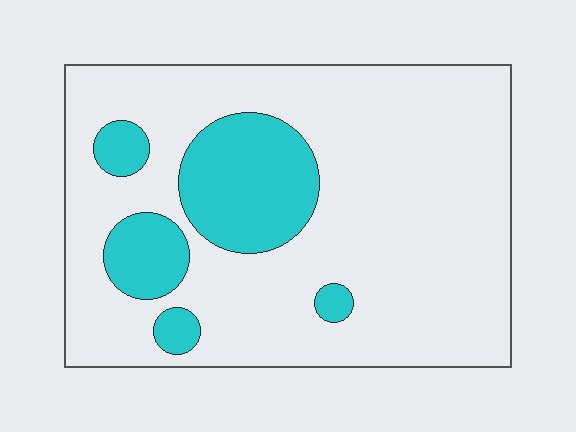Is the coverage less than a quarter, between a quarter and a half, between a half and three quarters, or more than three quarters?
Less than a quarter.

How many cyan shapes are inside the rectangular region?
5.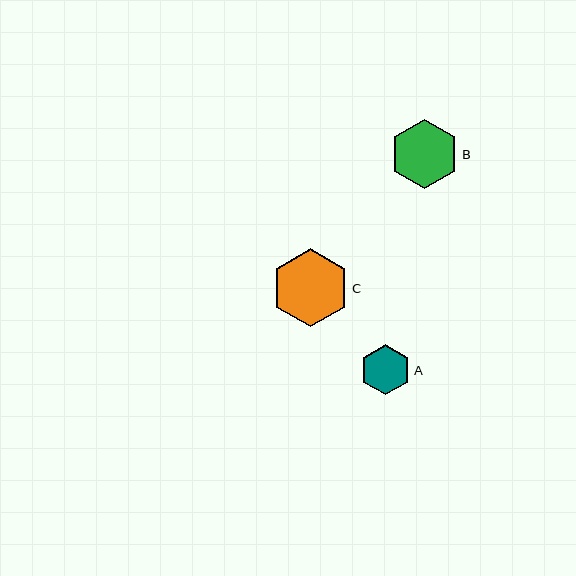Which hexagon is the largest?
Hexagon C is the largest with a size of approximately 78 pixels.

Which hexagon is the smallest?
Hexagon A is the smallest with a size of approximately 50 pixels.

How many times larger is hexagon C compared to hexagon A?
Hexagon C is approximately 1.6 times the size of hexagon A.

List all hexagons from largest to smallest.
From largest to smallest: C, B, A.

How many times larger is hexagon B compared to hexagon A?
Hexagon B is approximately 1.4 times the size of hexagon A.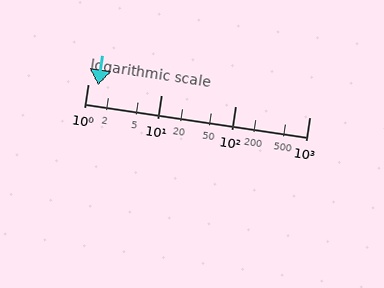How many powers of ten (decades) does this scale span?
The scale spans 3 decades, from 1 to 1000.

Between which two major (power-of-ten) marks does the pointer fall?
The pointer is between 1 and 10.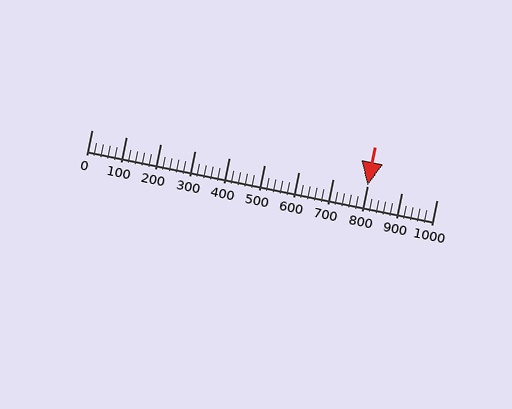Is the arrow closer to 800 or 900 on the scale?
The arrow is closer to 800.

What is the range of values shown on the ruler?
The ruler shows values from 0 to 1000.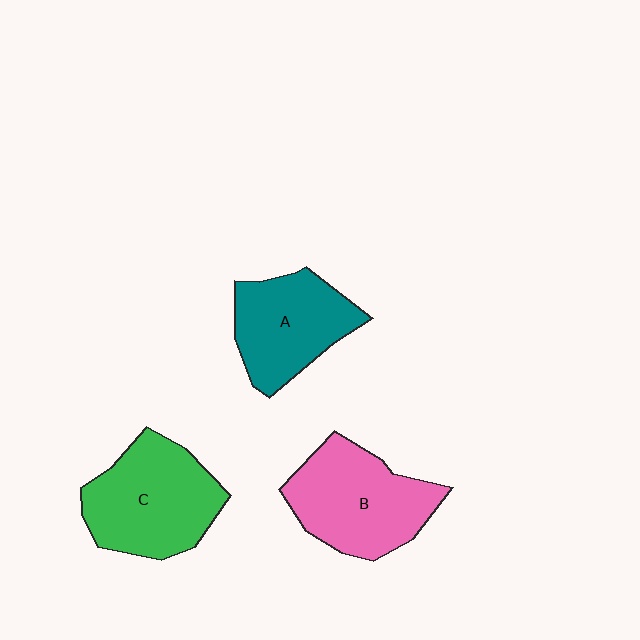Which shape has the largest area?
Shape C (green).